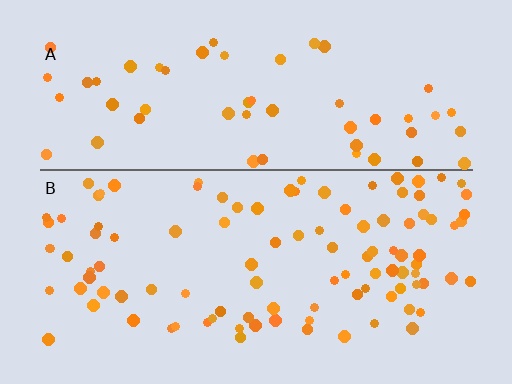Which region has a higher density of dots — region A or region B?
B (the bottom).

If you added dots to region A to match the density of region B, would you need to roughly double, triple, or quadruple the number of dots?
Approximately double.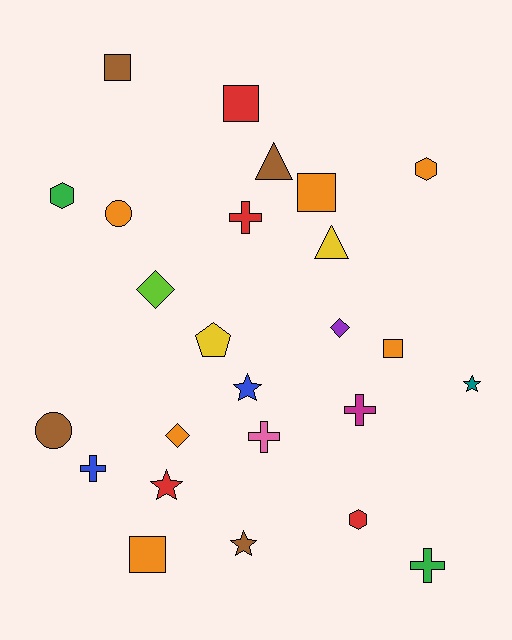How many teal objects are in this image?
There is 1 teal object.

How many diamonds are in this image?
There are 3 diamonds.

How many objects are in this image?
There are 25 objects.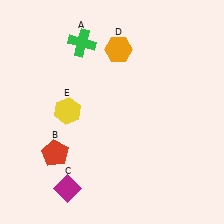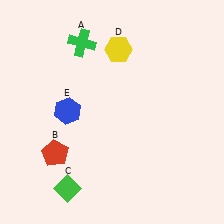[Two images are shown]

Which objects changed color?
C changed from magenta to green. D changed from orange to yellow. E changed from yellow to blue.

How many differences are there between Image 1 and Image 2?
There are 3 differences between the two images.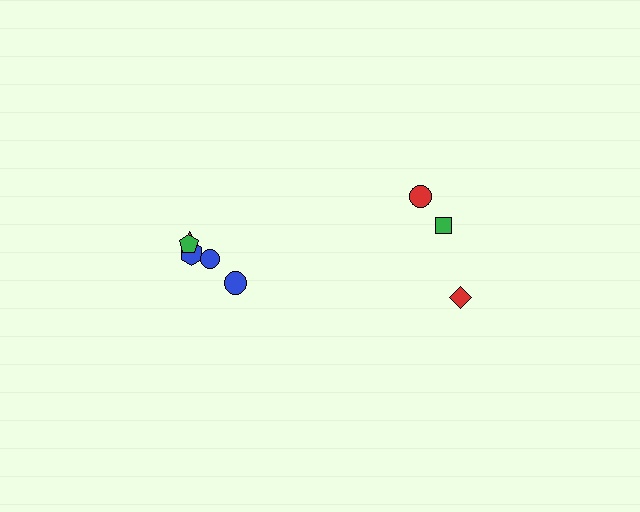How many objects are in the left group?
There are 5 objects.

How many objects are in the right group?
There are 3 objects.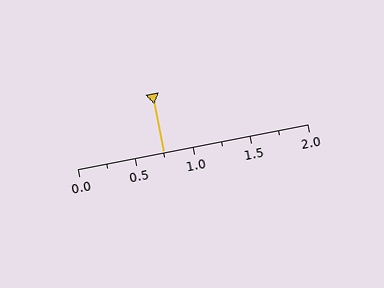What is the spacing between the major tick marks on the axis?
The major ticks are spaced 0.5 apart.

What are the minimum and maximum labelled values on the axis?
The axis runs from 0.0 to 2.0.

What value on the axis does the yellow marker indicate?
The marker indicates approximately 0.75.